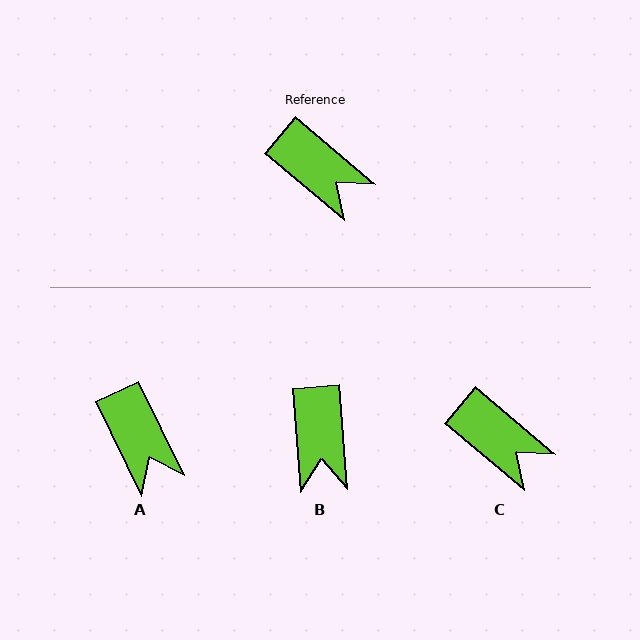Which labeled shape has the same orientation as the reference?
C.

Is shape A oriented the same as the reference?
No, it is off by about 24 degrees.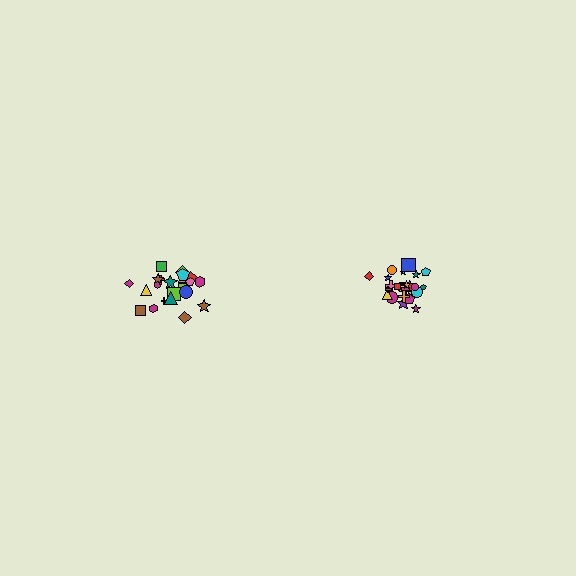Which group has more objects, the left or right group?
The right group.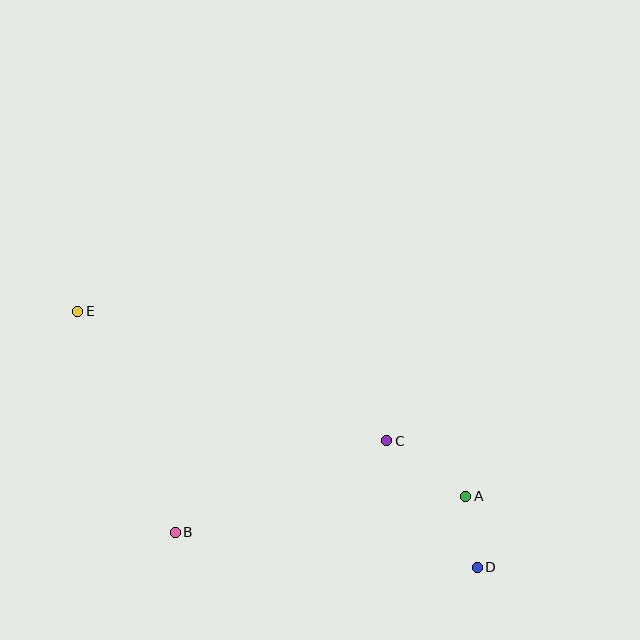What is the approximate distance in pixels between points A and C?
The distance between A and C is approximately 97 pixels.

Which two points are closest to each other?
Points A and D are closest to each other.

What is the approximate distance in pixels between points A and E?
The distance between A and E is approximately 430 pixels.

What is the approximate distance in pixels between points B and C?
The distance between B and C is approximately 231 pixels.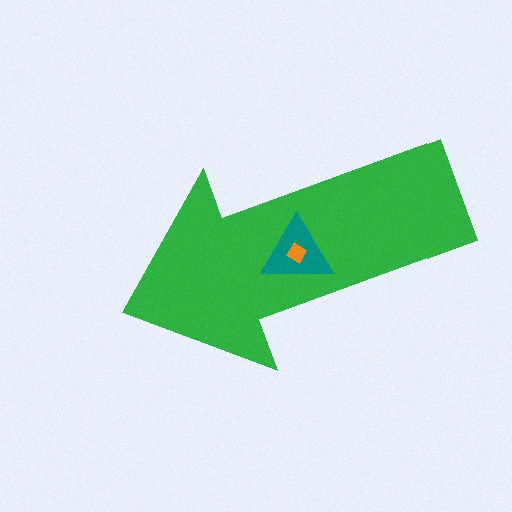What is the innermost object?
The orange diamond.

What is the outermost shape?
The green arrow.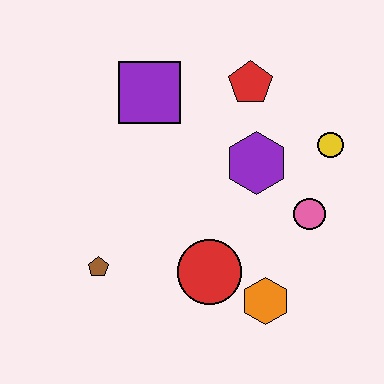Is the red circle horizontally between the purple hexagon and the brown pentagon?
Yes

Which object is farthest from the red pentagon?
The brown pentagon is farthest from the red pentagon.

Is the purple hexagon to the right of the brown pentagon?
Yes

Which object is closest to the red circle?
The orange hexagon is closest to the red circle.